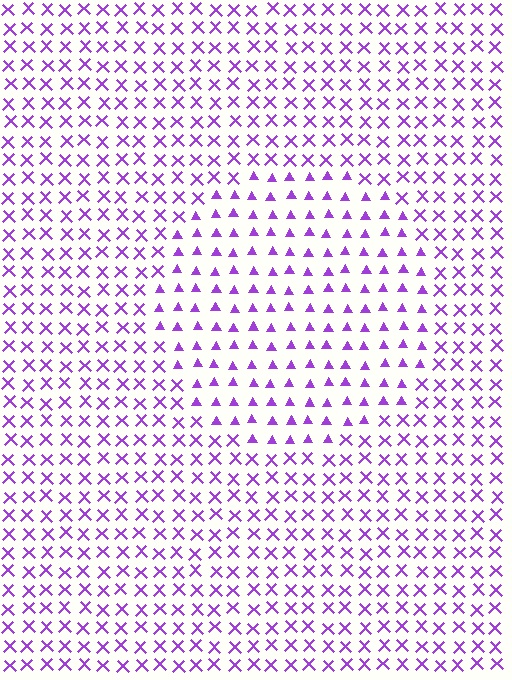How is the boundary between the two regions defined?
The boundary is defined by a change in element shape: triangles inside vs. X marks outside. All elements share the same color and spacing.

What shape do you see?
I see a circle.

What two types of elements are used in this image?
The image uses triangles inside the circle region and X marks outside it.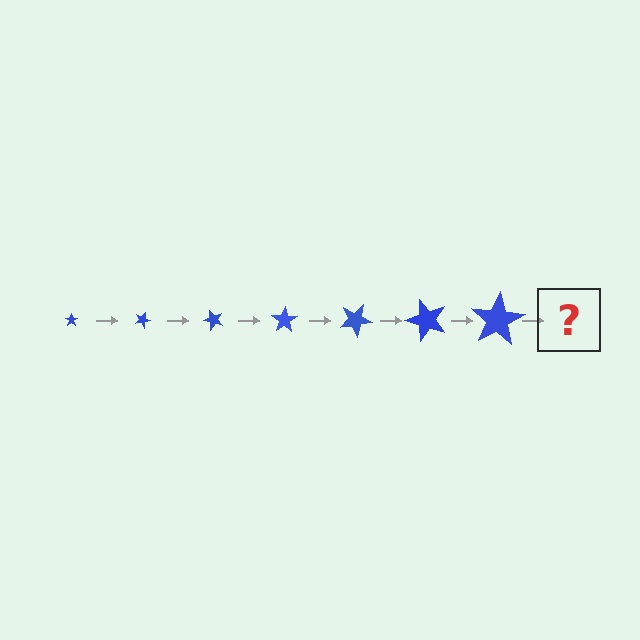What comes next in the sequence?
The next element should be a star, larger than the previous one and rotated 175 degrees from the start.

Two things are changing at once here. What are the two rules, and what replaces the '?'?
The two rules are that the star grows larger each step and it rotates 25 degrees each step. The '?' should be a star, larger than the previous one and rotated 175 degrees from the start.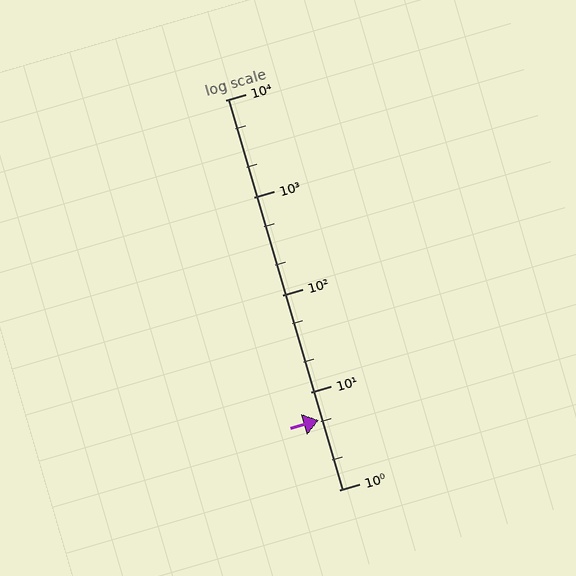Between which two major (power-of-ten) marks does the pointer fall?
The pointer is between 1 and 10.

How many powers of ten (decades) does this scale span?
The scale spans 4 decades, from 1 to 10000.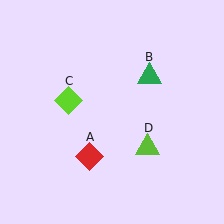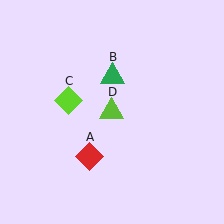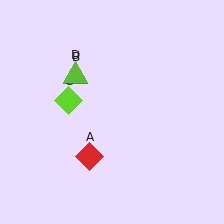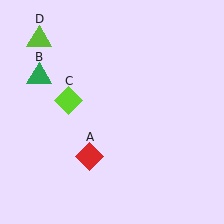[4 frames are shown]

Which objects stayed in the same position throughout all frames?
Red diamond (object A) and lime diamond (object C) remained stationary.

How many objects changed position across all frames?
2 objects changed position: green triangle (object B), lime triangle (object D).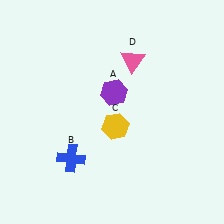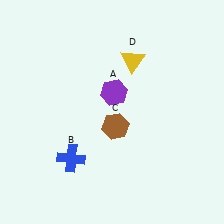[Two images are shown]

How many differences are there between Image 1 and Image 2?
There are 2 differences between the two images.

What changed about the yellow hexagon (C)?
In Image 1, C is yellow. In Image 2, it changed to brown.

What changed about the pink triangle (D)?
In Image 1, D is pink. In Image 2, it changed to yellow.